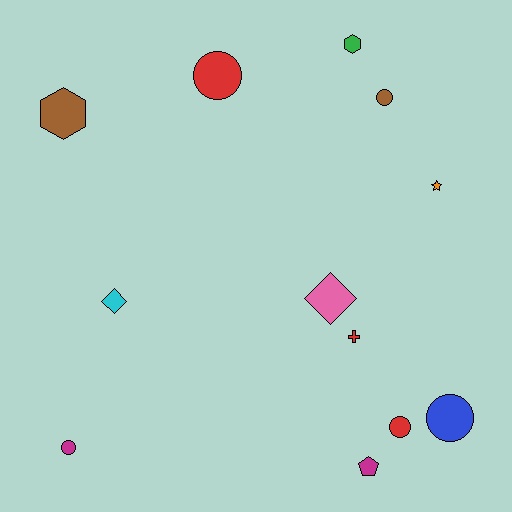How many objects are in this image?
There are 12 objects.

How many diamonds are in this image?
There are 2 diamonds.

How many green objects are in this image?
There is 1 green object.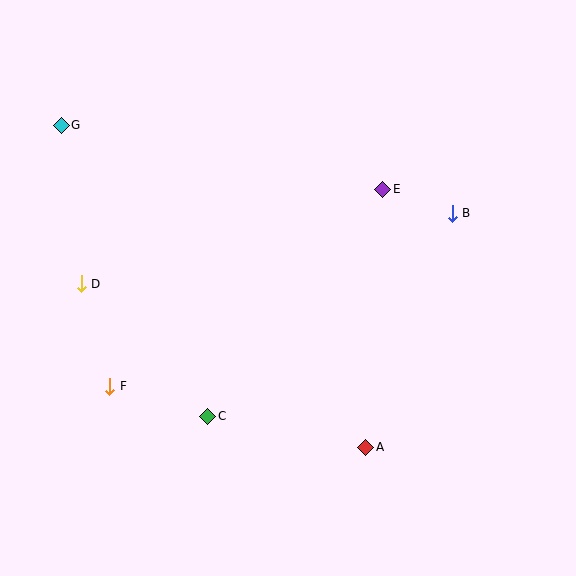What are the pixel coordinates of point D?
Point D is at (81, 284).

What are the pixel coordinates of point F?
Point F is at (110, 386).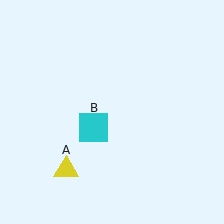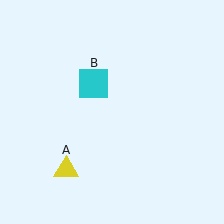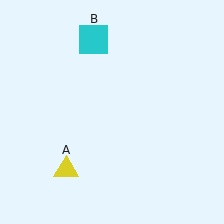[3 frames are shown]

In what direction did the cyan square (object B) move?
The cyan square (object B) moved up.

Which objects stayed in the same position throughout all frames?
Yellow triangle (object A) remained stationary.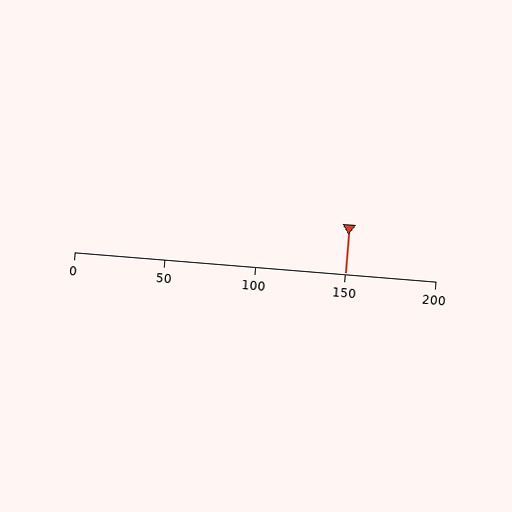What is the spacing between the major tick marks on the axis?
The major ticks are spaced 50 apart.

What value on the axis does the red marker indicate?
The marker indicates approximately 150.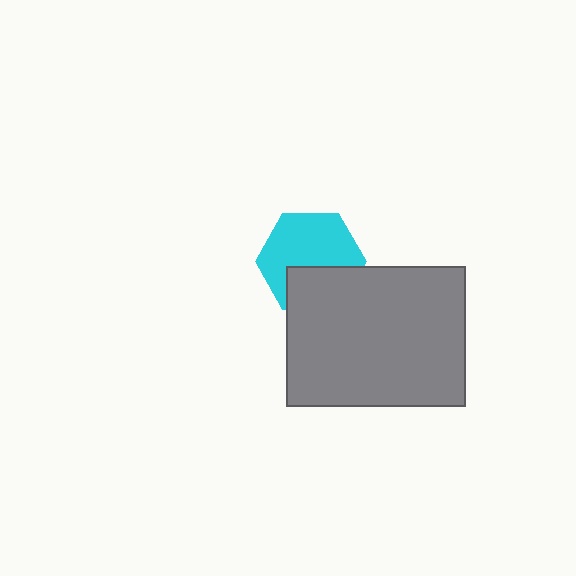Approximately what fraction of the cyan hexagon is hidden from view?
Roughly 36% of the cyan hexagon is hidden behind the gray rectangle.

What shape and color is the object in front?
The object in front is a gray rectangle.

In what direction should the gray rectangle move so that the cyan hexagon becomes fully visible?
The gray rectangle should move down. That is the shortest direction to clear the overlap and leave the cyan hexagon fully visible.